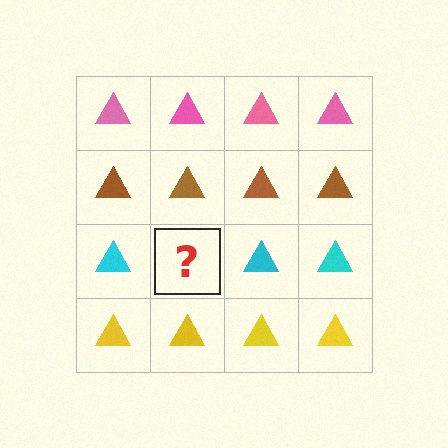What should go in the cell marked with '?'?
The missing cell should contain a cyan triangle.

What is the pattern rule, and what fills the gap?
The rule is that each row has a consistent color. The gap should be filled with a cyan triangle.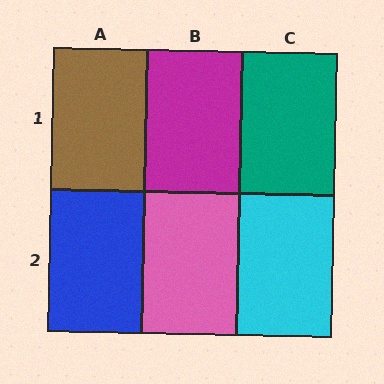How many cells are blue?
1 cell is blue.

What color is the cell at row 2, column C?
Cyan.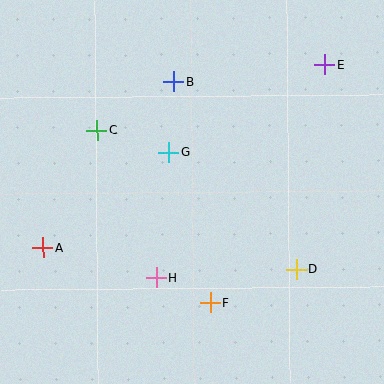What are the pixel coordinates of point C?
Point C is at (97, 130).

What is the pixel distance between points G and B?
The distance between G and B is 71 pixels.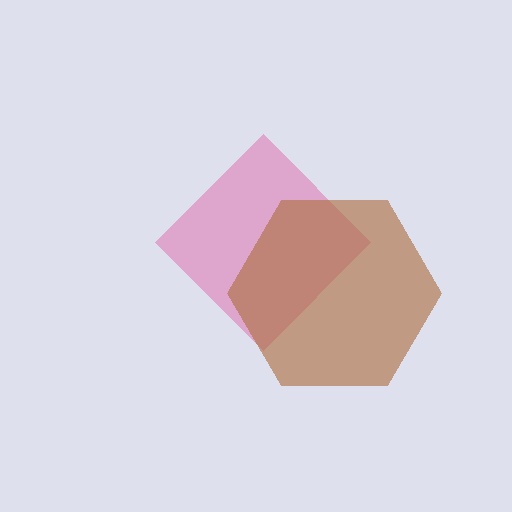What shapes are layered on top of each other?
The layered shapes are: a pink diamond, a brown hexagon.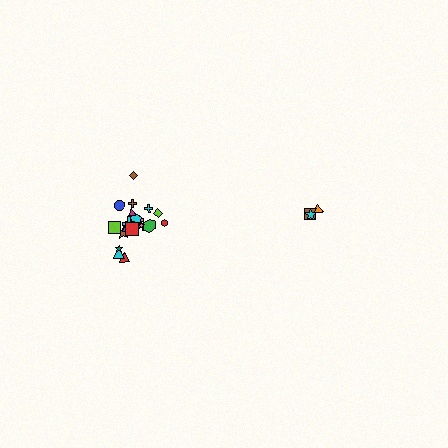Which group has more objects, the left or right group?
The left group.